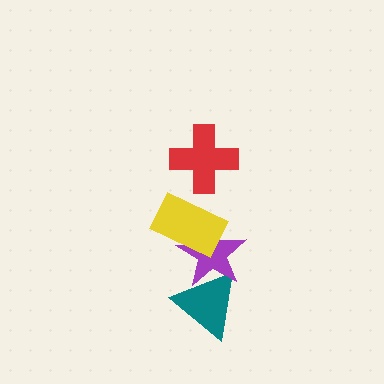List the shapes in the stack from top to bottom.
From top to bottom: the red cross, the yellow rectangle, the purple star, the teal triangle.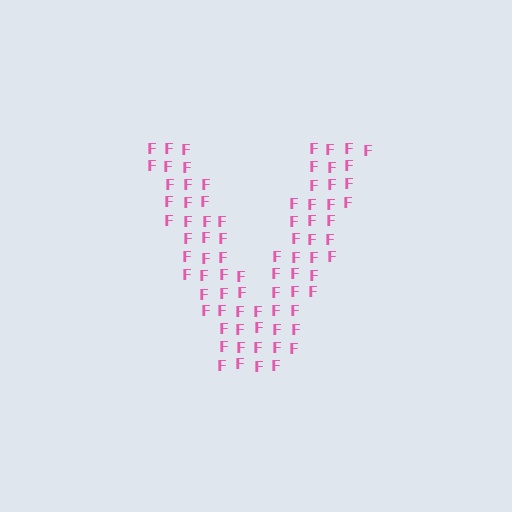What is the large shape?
The large shape is the letter V.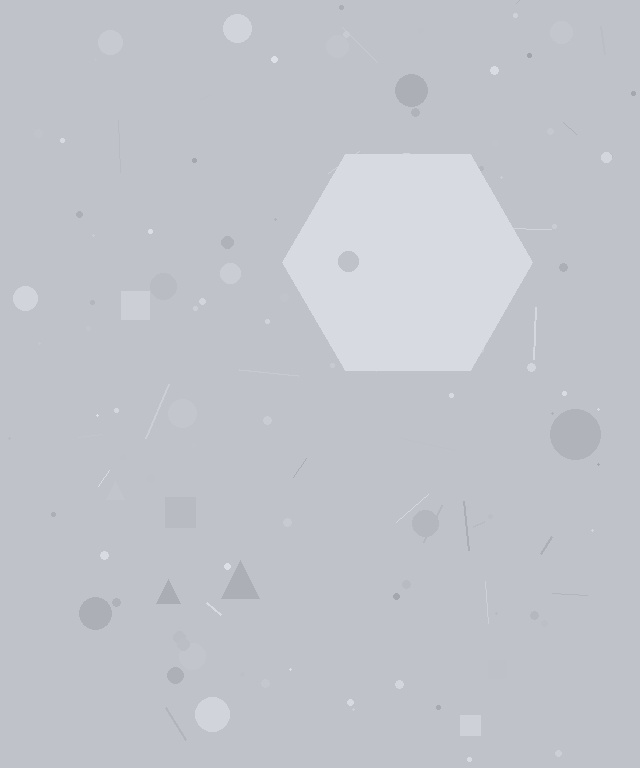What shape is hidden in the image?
A hexagon is hidden in the image.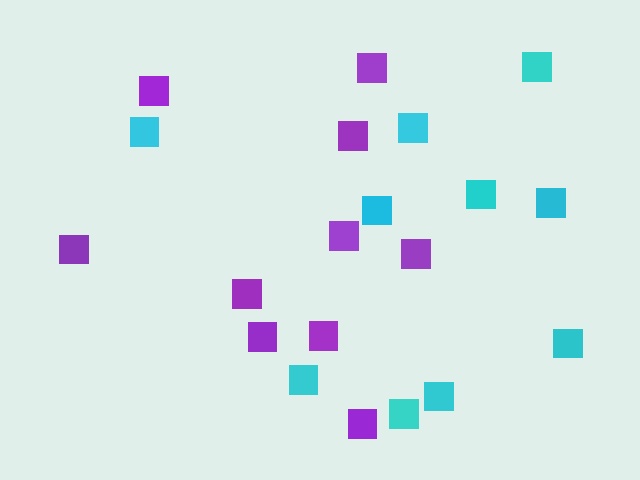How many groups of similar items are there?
There are 2 groups: one group of cyan squares (10) and one group of purple squares (10).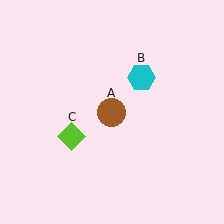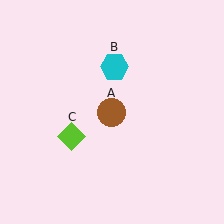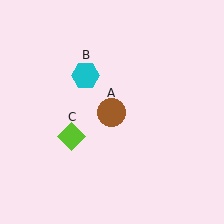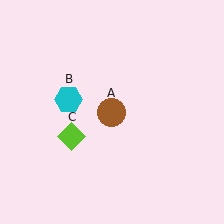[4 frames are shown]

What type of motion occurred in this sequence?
The cyan hexagon (object B) rotated counterclockwise around the center of the scene.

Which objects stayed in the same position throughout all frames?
Brown circle (object A) and lime diamond (object C) remained stationary.